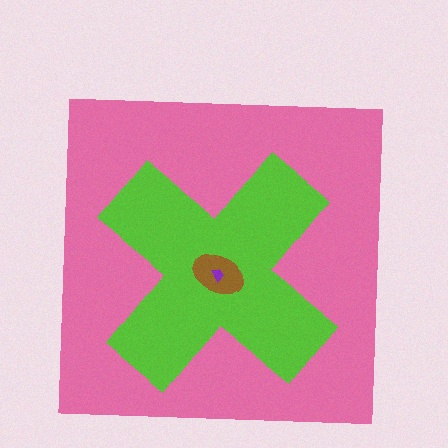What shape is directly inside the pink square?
The lime cross.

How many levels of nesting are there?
4.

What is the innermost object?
The purple trapezoid.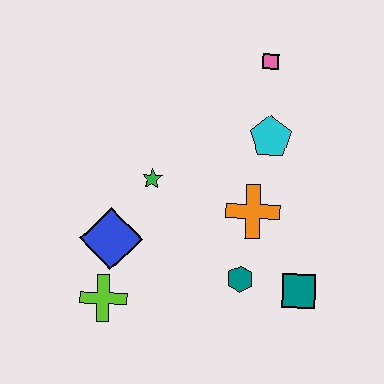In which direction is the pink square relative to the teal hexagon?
The pink square is above the teal hexagon.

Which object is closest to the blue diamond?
The lime cross is closest to the blue diamond.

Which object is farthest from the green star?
The teal square is farthest from the green star.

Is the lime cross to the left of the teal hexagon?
Yes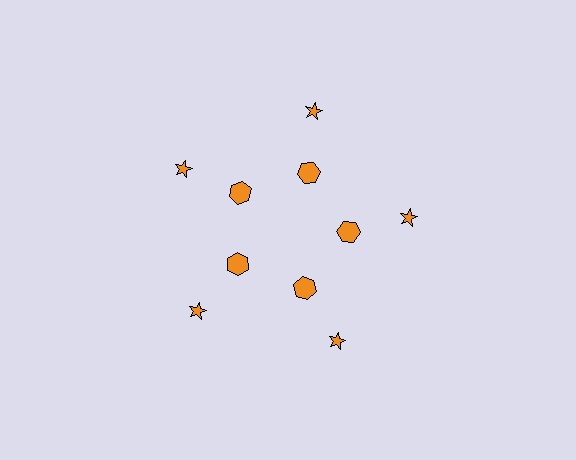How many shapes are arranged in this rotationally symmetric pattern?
There are 10 shapes, arranged in 5 groups of 2.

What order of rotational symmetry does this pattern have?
This pattern has 5-fold rotational symmetry.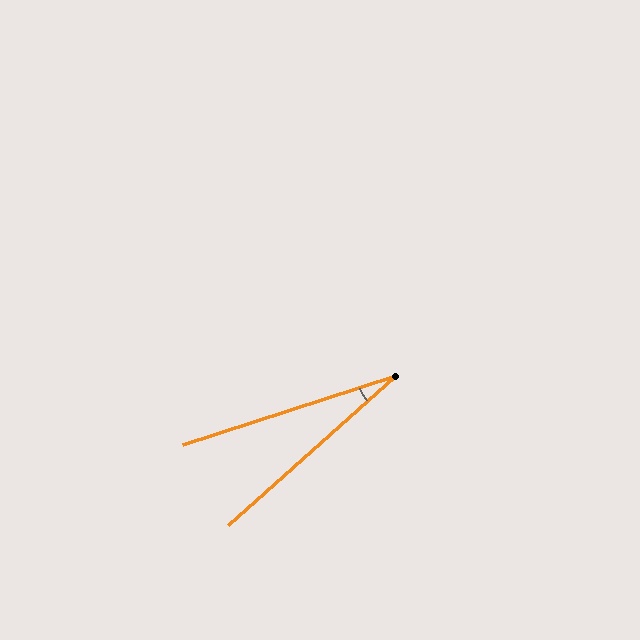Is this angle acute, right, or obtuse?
It is acute.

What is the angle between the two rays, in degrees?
Approximately 24 degrees.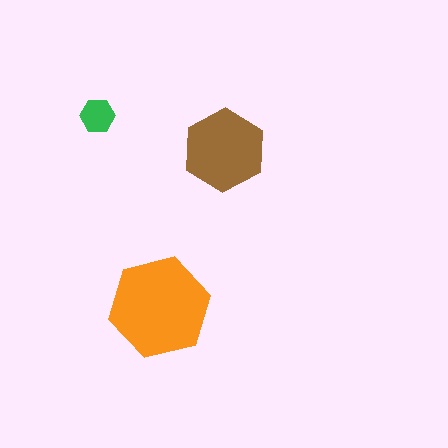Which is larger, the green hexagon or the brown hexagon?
The brown one.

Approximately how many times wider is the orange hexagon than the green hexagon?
About 3 times wider.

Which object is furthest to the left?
The green hexagon is leftmost.